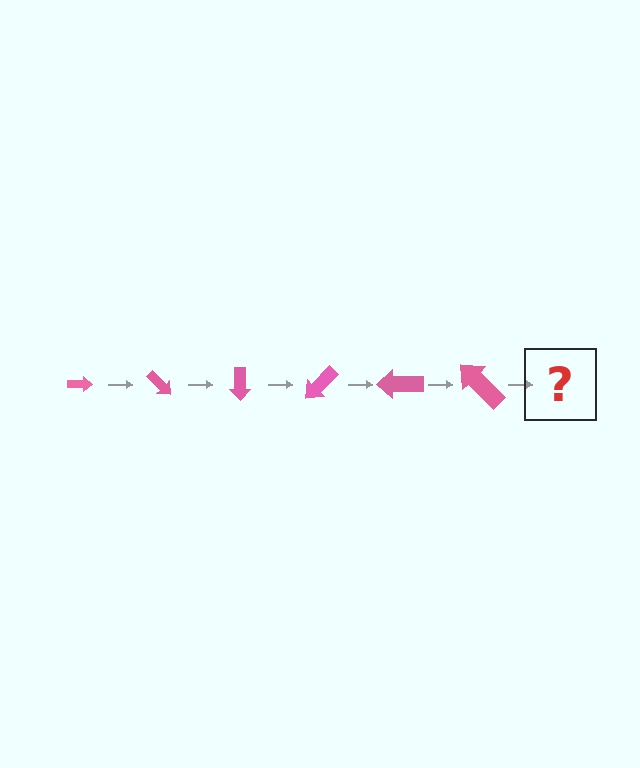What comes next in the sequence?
The next element should be an arrow, larger than the previous one and rotated 270 degrees from the start.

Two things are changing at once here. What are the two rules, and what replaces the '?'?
The two rules are that the arrow grows larger each step and it rotates 45 degrees each step. The '?' should be an arrow, larger than the previous one and rotated 270 degrees from the start.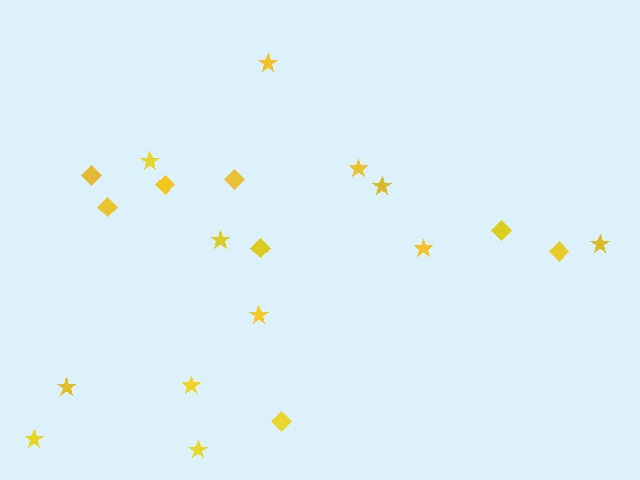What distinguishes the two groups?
There are 2 groups: one group of stars (12) and one group of diamonds (8).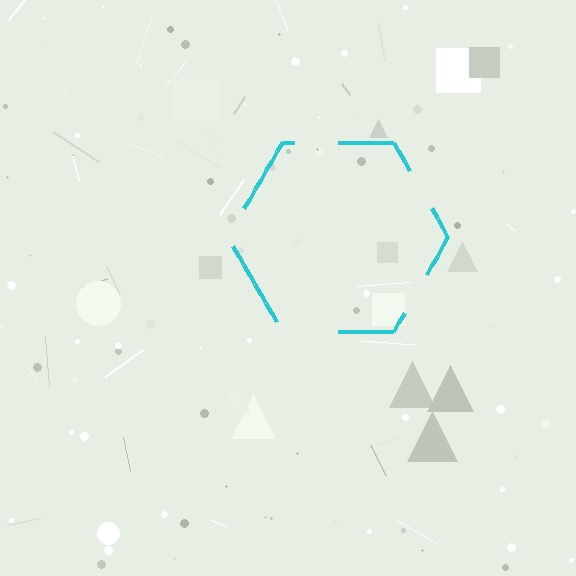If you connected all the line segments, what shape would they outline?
They would outline a hexagon.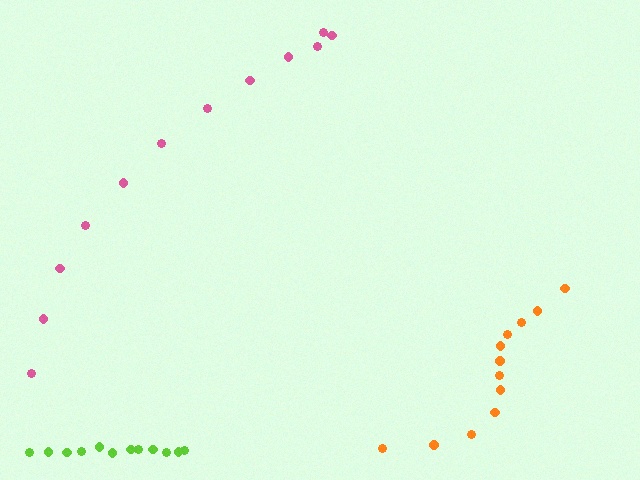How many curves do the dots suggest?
There are 3 distinct paths.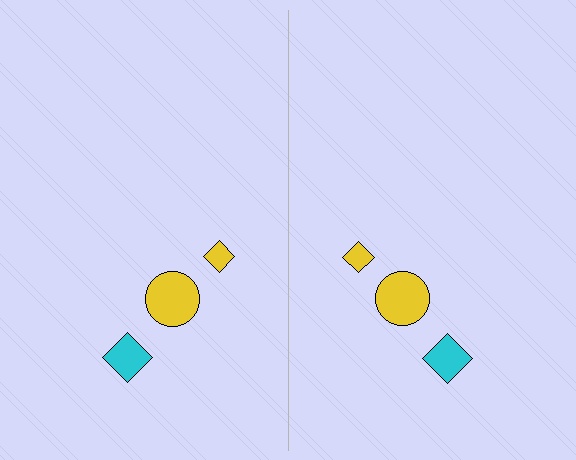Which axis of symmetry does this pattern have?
The pattern has a vertical axis of symmetry running through the center of the image.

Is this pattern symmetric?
Yes, this pattern has bilateral (reflection) symmetry.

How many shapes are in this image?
There are 6 shapes in this image.